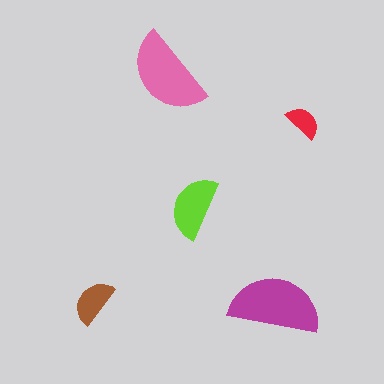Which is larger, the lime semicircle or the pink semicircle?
The pink one.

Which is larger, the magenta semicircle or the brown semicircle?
The magenta one.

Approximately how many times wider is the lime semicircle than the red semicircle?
About 1.5 times wider.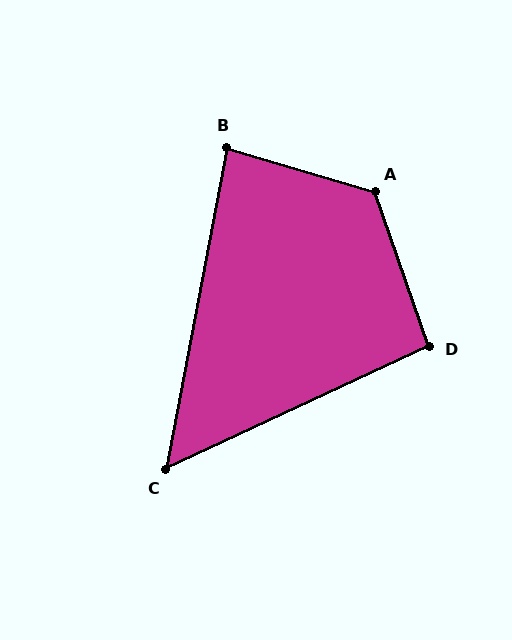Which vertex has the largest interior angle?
A, at approximately 126 degrees.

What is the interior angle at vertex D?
Approximately 96 degrees (obtuse).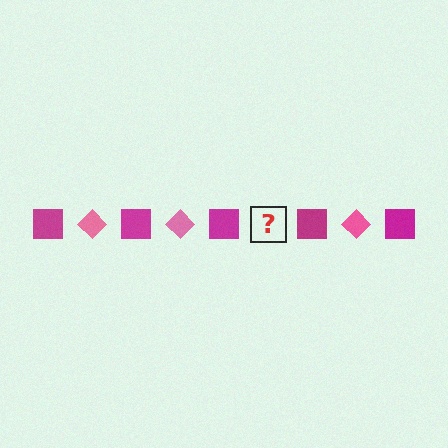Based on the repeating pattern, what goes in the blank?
The blank should be a pink diamond.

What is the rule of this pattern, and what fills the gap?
The rule is that the pattern alternates between magenta square and pink diamond. The gap should be filled with a pink diamond.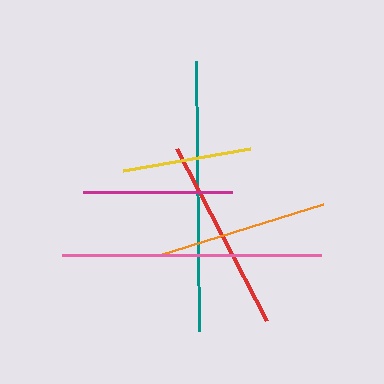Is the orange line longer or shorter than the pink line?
The pink line is longer than the orange line.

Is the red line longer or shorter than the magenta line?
The red line is longer than the magenta line.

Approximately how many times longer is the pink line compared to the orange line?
The pink line is approximately 1.5 times the length of the orange line.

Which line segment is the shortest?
The yellow line is the shortest at approximately 129 pixels.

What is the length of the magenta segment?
The magenta segment is approximately 149 pixels long.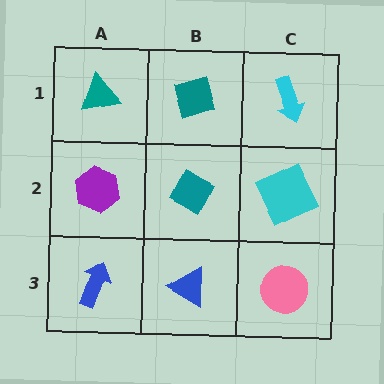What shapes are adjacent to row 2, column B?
A teal diamond (row 1, column B), a blue triangle (row 3, column B), a purple hexagon (row 2, column A), a cyan square (row 2, column C).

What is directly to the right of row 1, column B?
A cyan arrow.